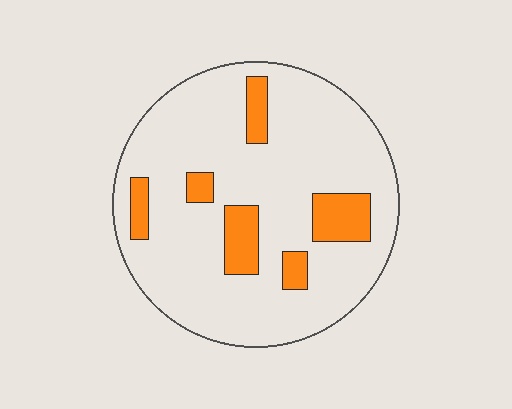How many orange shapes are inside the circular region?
6.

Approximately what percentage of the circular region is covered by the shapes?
Approximately 15%.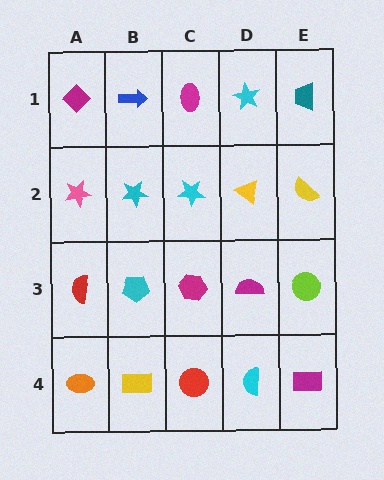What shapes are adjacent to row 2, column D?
A cyan star (row 1, column D), a magenta semicircle (row 3, column D), a cyan star (row 2, column C), a yellow semicircle (row 2, column E).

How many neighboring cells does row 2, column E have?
3.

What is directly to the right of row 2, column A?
A cyan star.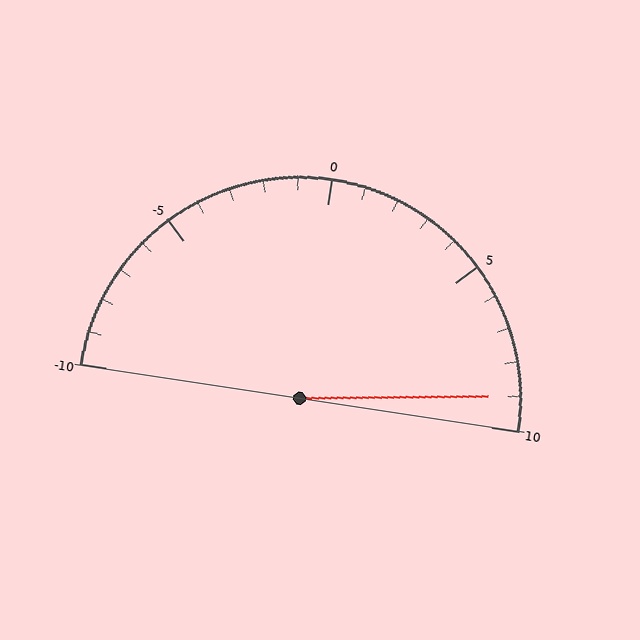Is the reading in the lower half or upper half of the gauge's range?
The reading is in the upper half of the range (-10 to 10).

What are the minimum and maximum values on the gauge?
The gauge ranges from -10 to 10.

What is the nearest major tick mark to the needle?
The nearest major tick mark is 10.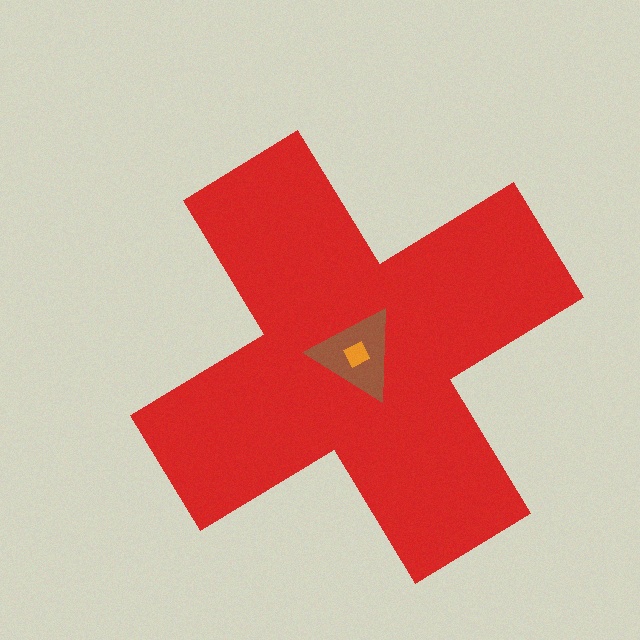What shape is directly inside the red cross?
The brown triangle.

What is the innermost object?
The orange diamond.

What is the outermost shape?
The red cross.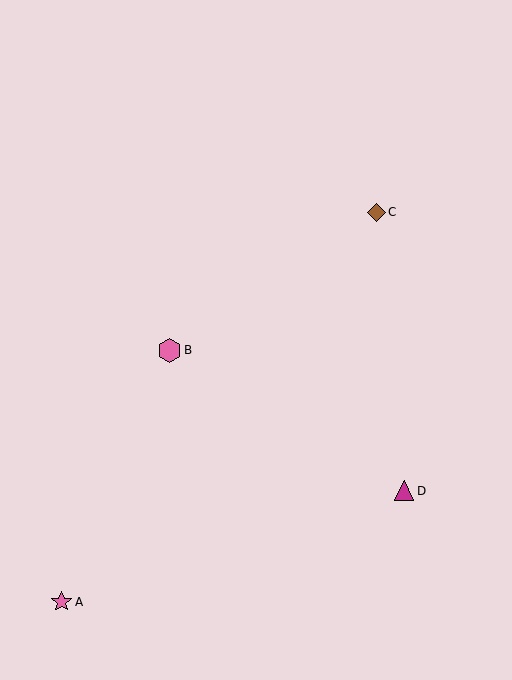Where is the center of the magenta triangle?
The center of the magenta triangle is at (404, 491).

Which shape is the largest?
The pink hexagon (labeled B) is the largest.